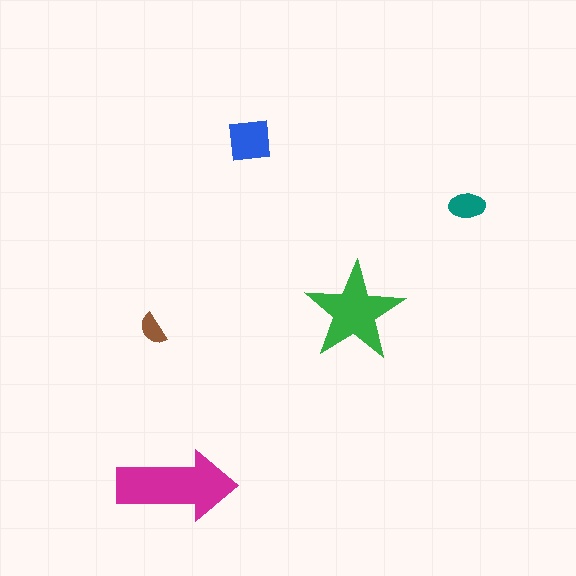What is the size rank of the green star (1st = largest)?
2nd.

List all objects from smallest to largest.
The brown semicircle, the teal ellipse, the blue square, the green star, the magenta arrow.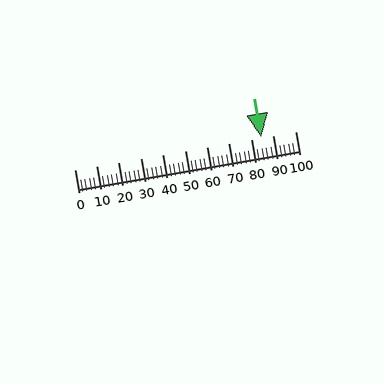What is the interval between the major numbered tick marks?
The major tick marks are spaced 10 units apart.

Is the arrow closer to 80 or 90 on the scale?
The arrow is closer to 80.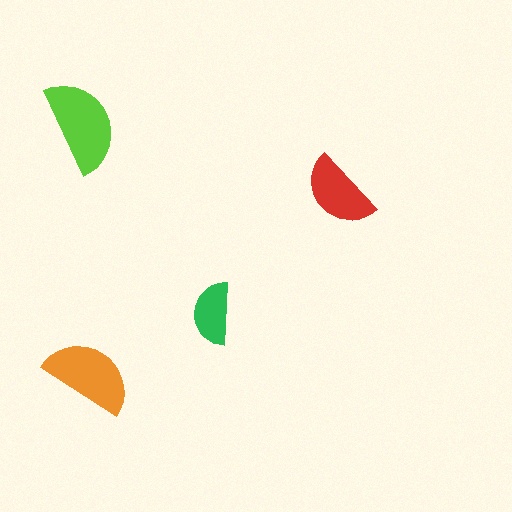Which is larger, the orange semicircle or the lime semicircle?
The lime one.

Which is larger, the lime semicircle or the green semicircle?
The lime one.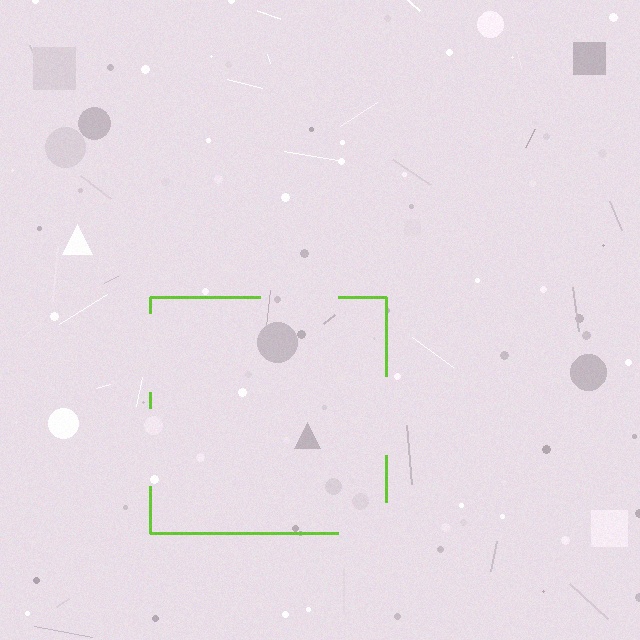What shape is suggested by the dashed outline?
The dashed outline suggests a square.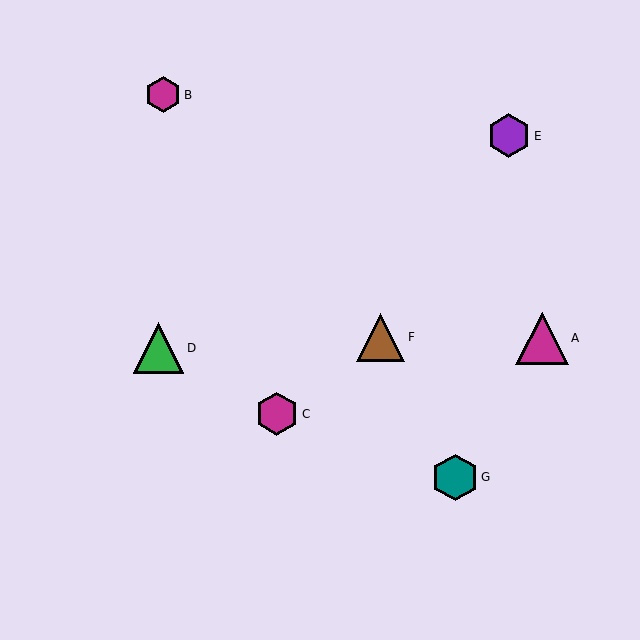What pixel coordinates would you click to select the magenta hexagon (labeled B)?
Click at (163, 95) to select the magenta hexagon B.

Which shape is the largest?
The magenta triangle (labeled A) is the largest.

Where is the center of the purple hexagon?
The center of the purple hexagon is at (509, 136).